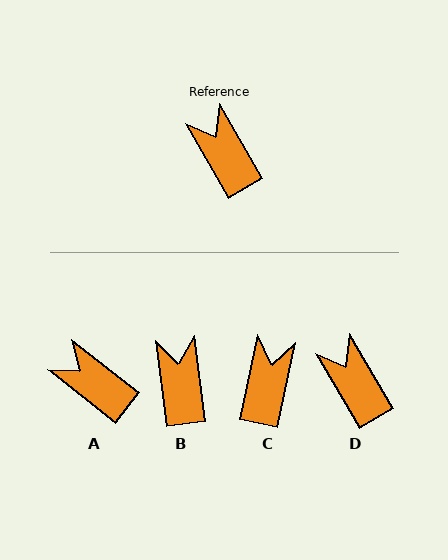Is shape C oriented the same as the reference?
No, it is off by about 42 degrees.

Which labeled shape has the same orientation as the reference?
D.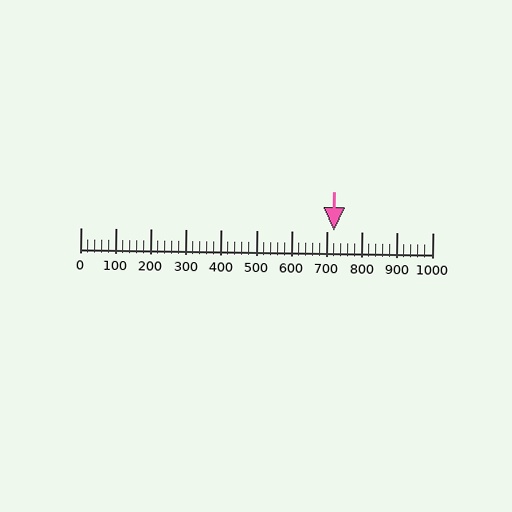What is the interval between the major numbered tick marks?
The major tick marks are spaced 100 units apart.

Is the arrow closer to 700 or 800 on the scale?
The arrow is closer to 700.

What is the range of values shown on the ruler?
The ruler shows values from 0 to 1000.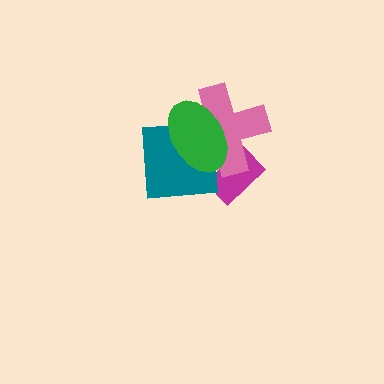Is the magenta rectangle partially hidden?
Yes, it is partially covered by another shape.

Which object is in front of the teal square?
The green ellipse is in front of the teal square.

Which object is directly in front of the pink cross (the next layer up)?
The teal square is directly in front of the pink cross.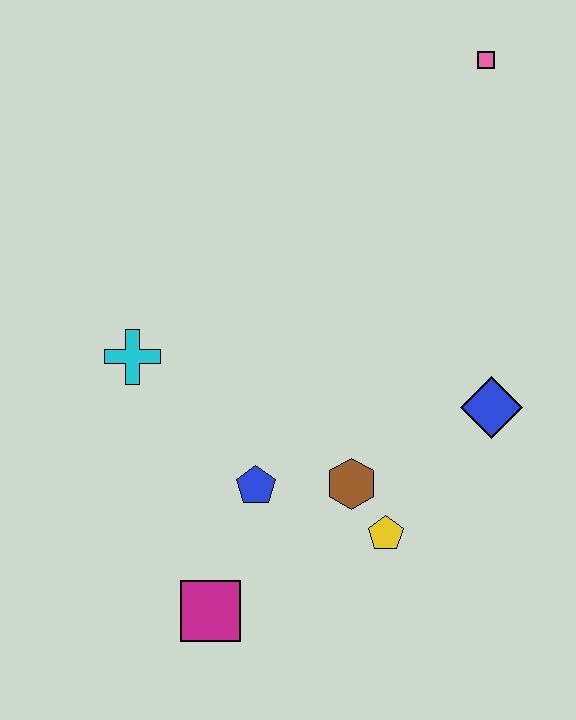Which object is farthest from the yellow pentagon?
The pink square is farthest from the yellow pentagon.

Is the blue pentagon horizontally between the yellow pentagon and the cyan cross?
Yes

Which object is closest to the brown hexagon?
The yellow pentagon is closest to the brown hexagon.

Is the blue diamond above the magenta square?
Yes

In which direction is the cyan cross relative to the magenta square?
The cyan cross is above the magenta square.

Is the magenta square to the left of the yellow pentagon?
Yes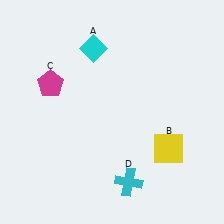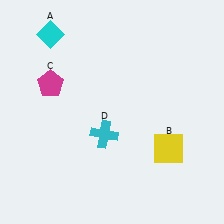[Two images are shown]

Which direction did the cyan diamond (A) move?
The cyan diamond (A) moved left.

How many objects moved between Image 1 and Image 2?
2 objects moved between the two images.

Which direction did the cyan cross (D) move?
The cyan cross (D) moved up.